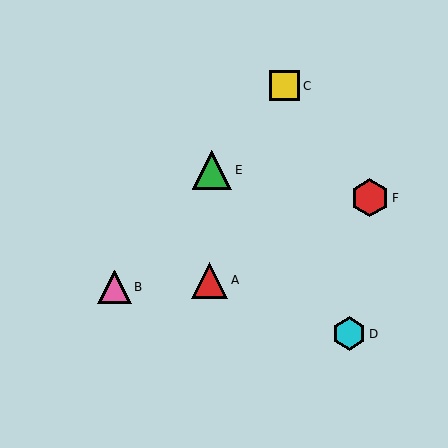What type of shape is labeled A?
Shape A is a red triangle.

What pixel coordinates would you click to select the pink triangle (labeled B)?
Click at (114, 287) to select the pink triangle B.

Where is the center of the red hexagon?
The center of the red hexagon is at (370, 198).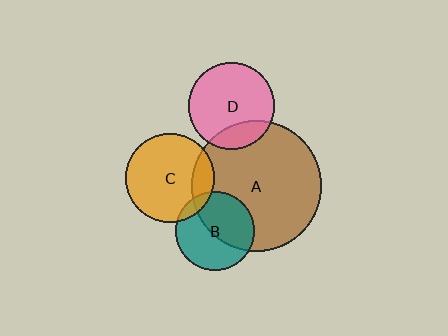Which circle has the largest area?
Circle A (brown).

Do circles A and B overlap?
Yes.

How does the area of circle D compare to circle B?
Approximately 1.2 times.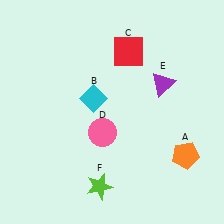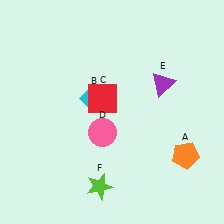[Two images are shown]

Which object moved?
The red square (C) moved down.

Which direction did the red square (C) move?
The red square (C) moved down.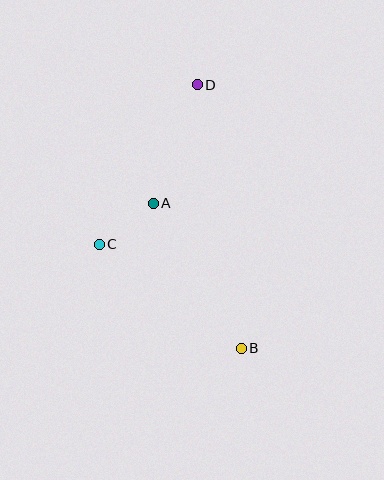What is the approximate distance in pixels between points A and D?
The distance between A and D is approximately 126 pixels.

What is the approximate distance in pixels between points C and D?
The distance between C and D is approximately 187 pixels.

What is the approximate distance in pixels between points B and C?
The distance between B and C is approximately 176 pixels.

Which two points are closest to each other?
Points A and C are closest to each other.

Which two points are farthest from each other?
Points B and D are farthest from each other.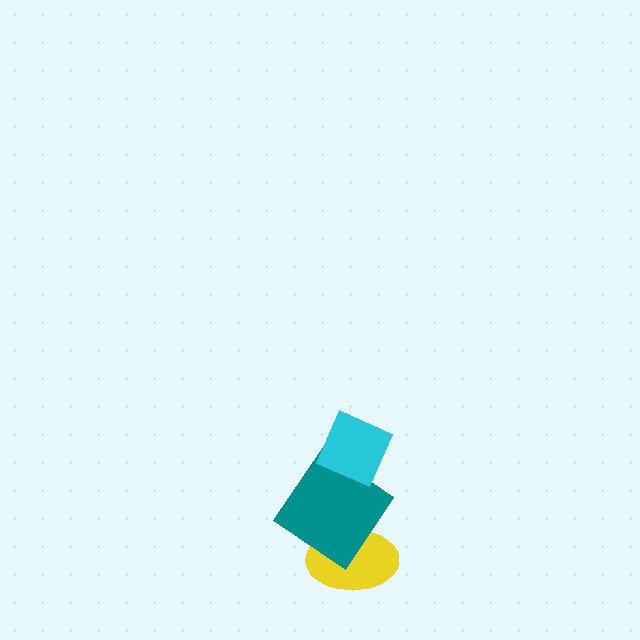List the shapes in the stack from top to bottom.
From top to bottom: the cyan diamond, the teal diamond, the yellow ellipse.